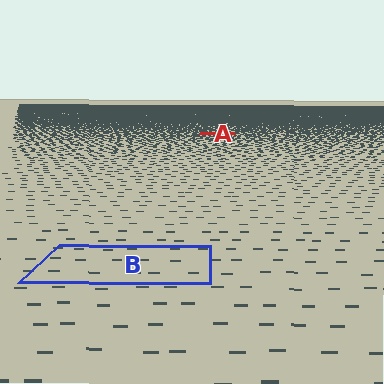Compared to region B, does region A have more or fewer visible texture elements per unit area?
Region A has more texture elements per unit area — they are packed more densely because it is farther away.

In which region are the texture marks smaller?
The texture marks are smaller in region A, because it is farther away.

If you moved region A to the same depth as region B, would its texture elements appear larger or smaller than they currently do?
They would appear larger. At a closer depth, the same texture elements are projected at a bigger on-screen size.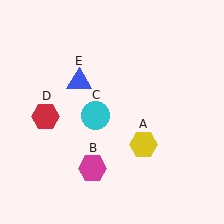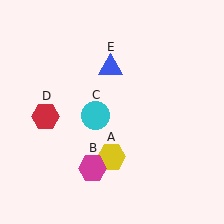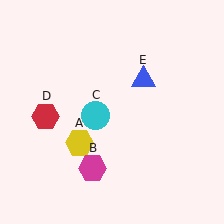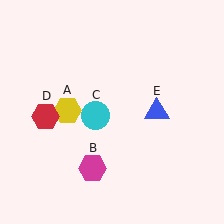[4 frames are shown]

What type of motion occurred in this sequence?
The yellow hexagon (object A), blue triangle (object E) rotated clockwise around the center of the scene.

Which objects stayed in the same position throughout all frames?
Magenta hexagon (object B) and cyan circle (object C) and red hexagon (object D) remained stationary.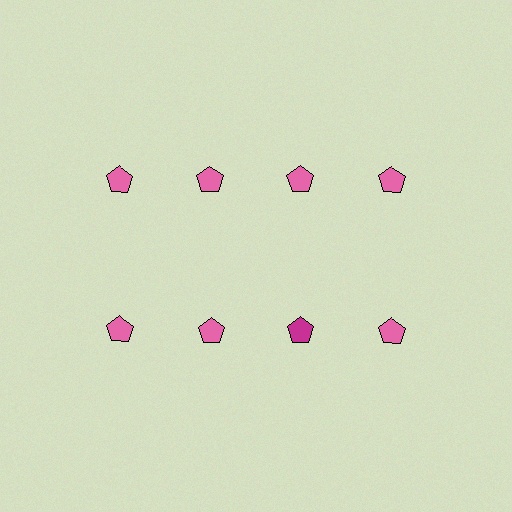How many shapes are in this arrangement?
There are 8 shapes arranged in a grid pattern.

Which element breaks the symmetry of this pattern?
The magenta pentagon in the second row, center column breaks the symmetry. All other shapes are pink pentagons.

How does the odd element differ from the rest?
It has a different color: magenta instead of pink.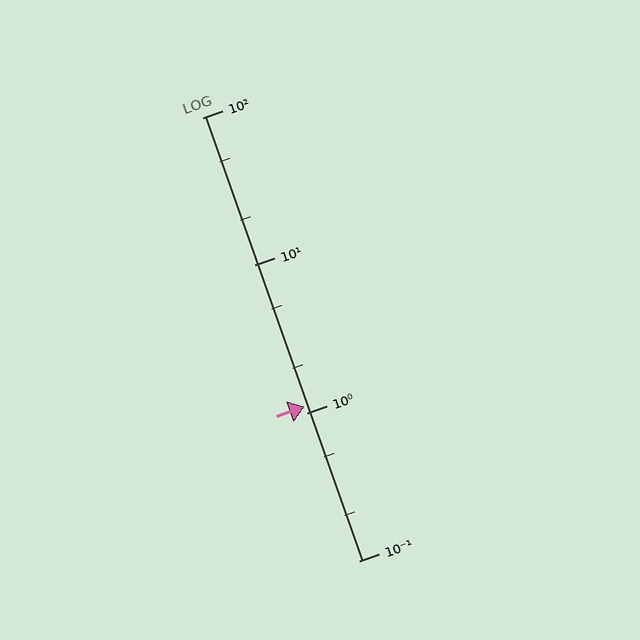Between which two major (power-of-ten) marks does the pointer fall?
The pointer is between 1 and 10.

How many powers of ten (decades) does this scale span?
The scale spans 3 decades, from 0.1 to 100.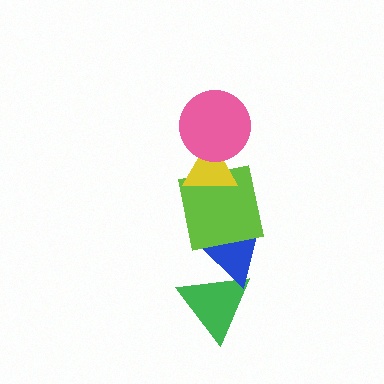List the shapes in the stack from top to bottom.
From top to bottom: the pink circle, the yellow triangle, the lime square, the blue triangle, the green triangle.